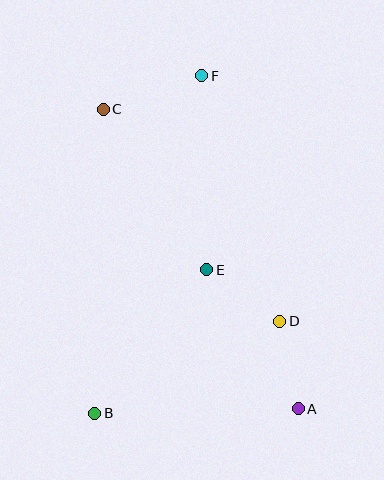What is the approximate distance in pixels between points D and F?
The distance between D and F is approximately 258 pixels.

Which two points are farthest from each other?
Points A and C are farthest from each other.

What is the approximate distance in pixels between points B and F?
The distance between B and F is approximately 354 pixels.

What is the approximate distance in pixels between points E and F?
The distance between E and F is approximately 194 pixels.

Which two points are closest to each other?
Points D and E are closest to each other.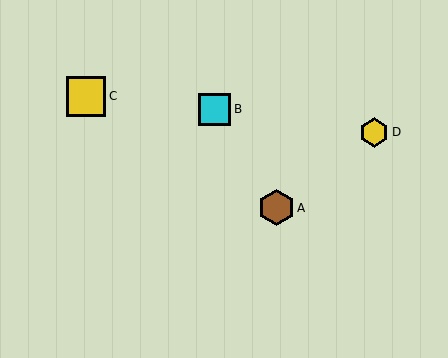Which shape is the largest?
The yellow square (labeled C) is the largest.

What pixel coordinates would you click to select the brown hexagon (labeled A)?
Click at (276, 208) to select the brown hexagon A.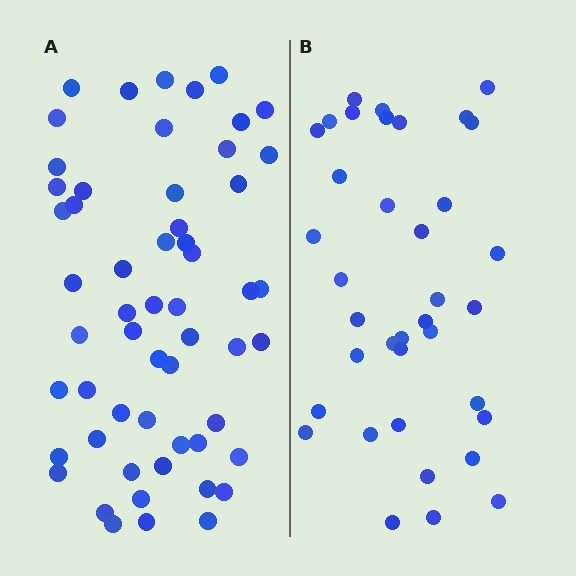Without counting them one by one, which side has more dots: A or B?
Region A (the left region) has more dots.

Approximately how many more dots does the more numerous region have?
Region A has approximately 20 more dots than region B.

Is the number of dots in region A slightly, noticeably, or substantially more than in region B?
Region A has substantially more. The ratio is roughly 1.5 to 1.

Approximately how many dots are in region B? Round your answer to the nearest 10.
About 40 dots. (The exact count is 37, which rounds to 40.)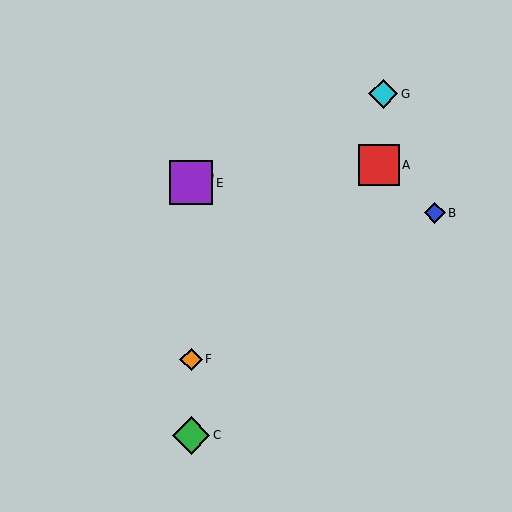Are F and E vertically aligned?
Yes, both are at x≈191.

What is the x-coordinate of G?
Object G is at x≈383.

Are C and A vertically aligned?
No, C is at x≈191 and A is at x≈379.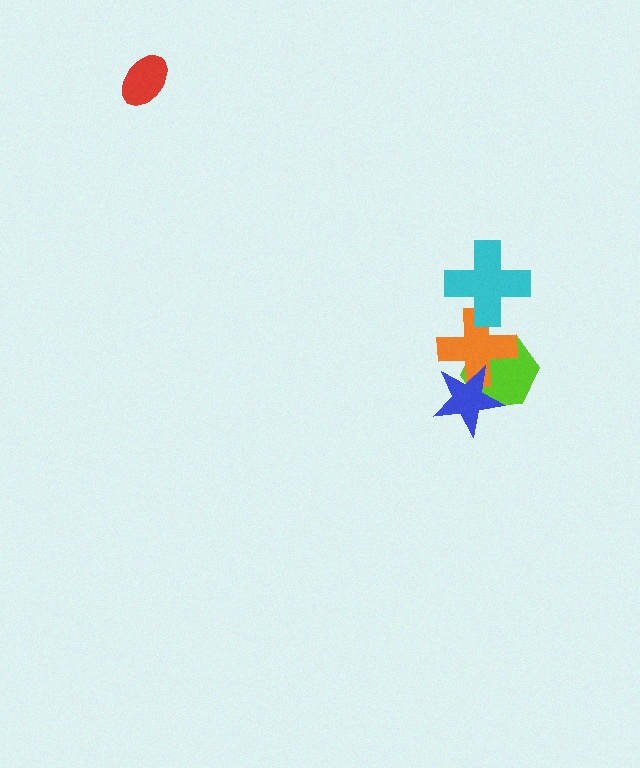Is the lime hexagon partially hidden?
Yes, it is partially covered by another shape.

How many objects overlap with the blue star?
2 objects overlap with the blue star.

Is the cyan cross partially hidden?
No, no other shape covers it.